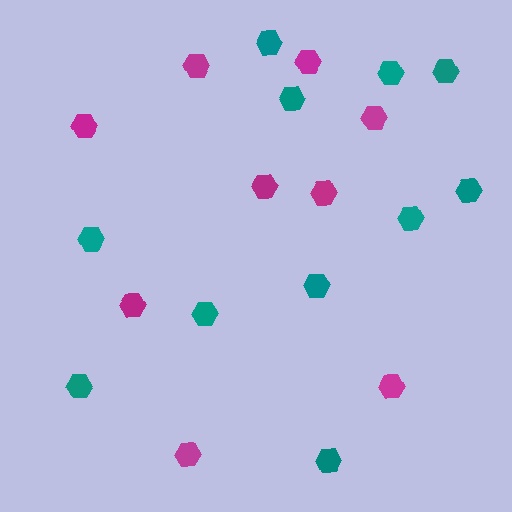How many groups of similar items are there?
There are 2 groups: one group of magenta hexagons (9) and one group of teal hexagons (11).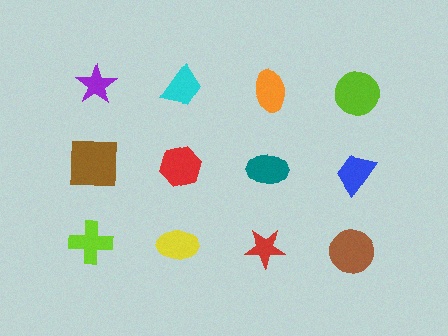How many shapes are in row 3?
4 shapes.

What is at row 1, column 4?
A lime circle.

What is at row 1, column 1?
A purple star.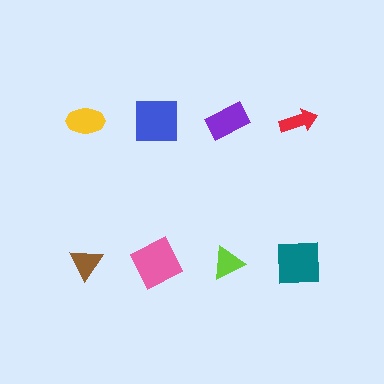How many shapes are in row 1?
4 shapes.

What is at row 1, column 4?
A red arrow.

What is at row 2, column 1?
A brown triangle.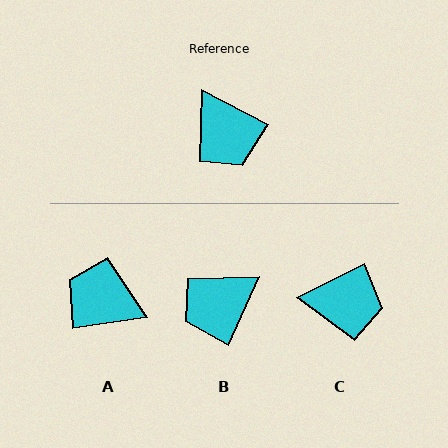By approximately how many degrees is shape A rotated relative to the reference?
Approximately 144 degrees clockwise.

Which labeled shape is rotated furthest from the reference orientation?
A, about 144 degrees away.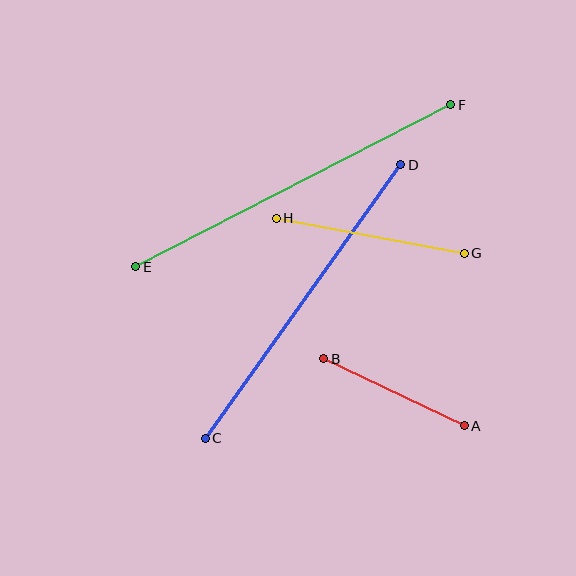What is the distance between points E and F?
The distance is approximately 354 pixels.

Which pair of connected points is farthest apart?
Points E and F are farthest apart.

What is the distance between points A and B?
The distance is approximately 156 pixels.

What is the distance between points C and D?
The distance is approximately 336 pixels.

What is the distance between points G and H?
The distance is approximately 192 pixels.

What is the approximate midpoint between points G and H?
The midpoint is at approximately (370, 236) pixels.